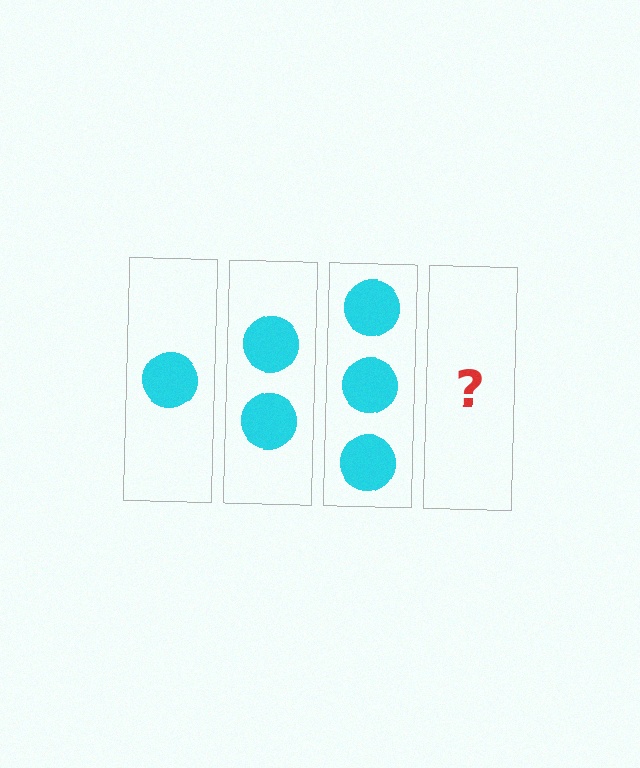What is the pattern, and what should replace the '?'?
The pattern is that each step adds one more circle. The '?' should be 4 circles.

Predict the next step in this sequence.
The next step is 4 circles.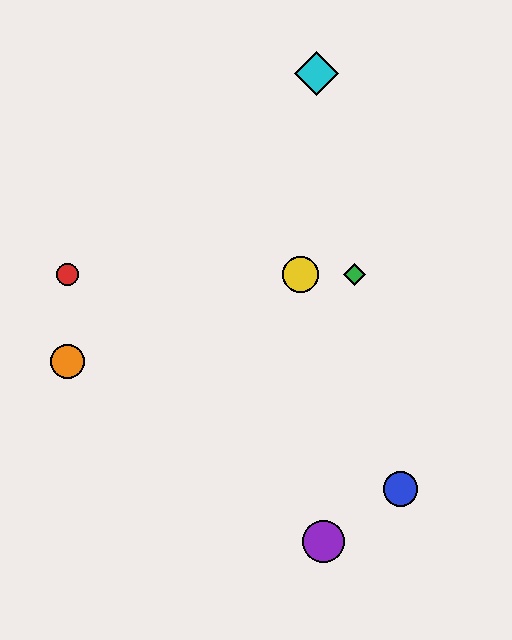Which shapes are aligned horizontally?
The red circle, the green diamond, the yellow circle are aligned horizontally.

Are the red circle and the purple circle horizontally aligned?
No, the red circle is at y≈274 and the purple circle is at y≈541.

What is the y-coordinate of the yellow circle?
The yellow circle is at y≈274.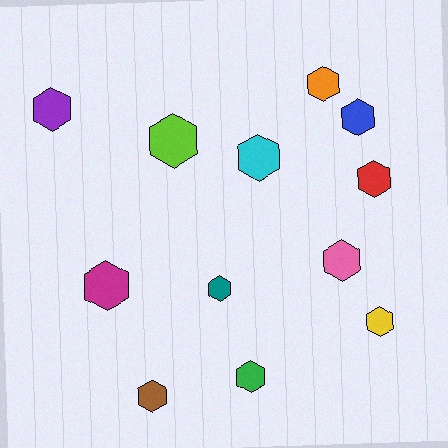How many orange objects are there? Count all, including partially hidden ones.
There is 1 orange object.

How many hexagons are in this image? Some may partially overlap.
There are 12 hexagons.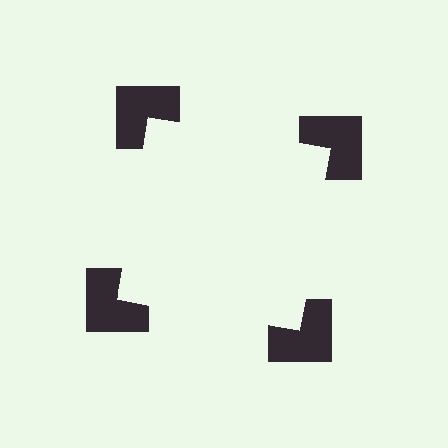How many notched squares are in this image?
There are 4 — one at each vertex of the illusory square.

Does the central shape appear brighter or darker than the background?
It typically appears slightly brighter than the background, even though no actual brightness change is drawn.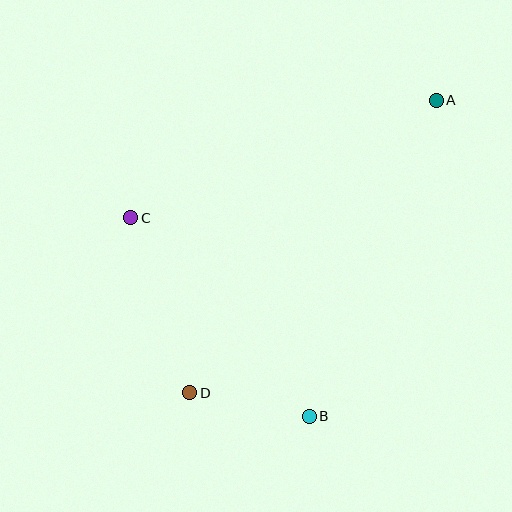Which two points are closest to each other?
Points B and D are closest to each other.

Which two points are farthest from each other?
Points A and D are farthest from each other.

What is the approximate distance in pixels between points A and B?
The distance between A and B is approximately 341 pixels.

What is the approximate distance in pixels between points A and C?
The distance between A and C is approximately 327 pixels.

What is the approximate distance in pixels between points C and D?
The distance between C and D is approximately 185 pixels.